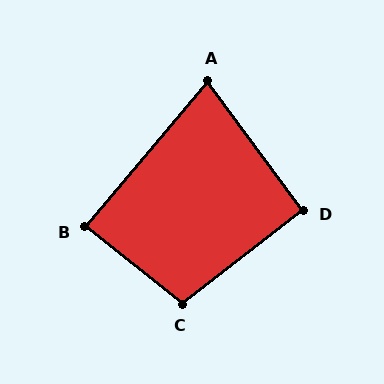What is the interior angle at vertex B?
Approximately 88 degrees (approximately right).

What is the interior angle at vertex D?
Approximately 92 degrees (approximately right).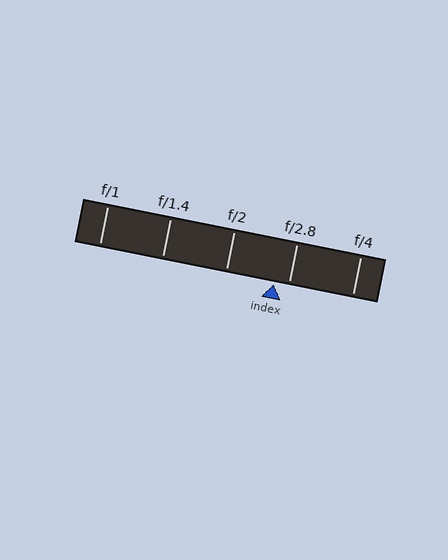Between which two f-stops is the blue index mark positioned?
The index mark is between f/2 and f/2.8.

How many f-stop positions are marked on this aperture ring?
There are 5 f-stop positions marked.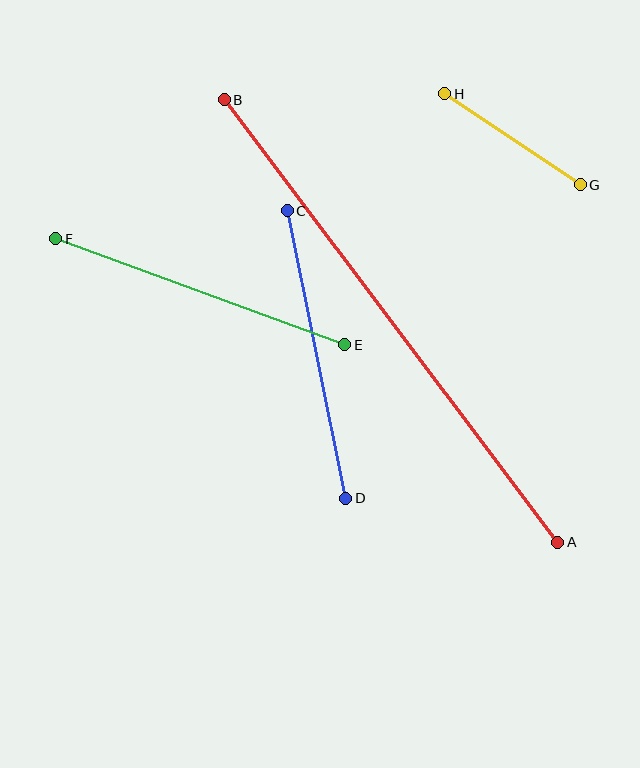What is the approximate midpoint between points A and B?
The midpoint is at approximately (391, 321) pixels.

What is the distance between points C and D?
The distance is approximately 294 pixels.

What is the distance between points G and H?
The distance is approximately 163 pixels.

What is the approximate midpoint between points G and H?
The midpoint is at approximately (512, 139) pixels.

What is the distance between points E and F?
The distance is approximately 308 pixels.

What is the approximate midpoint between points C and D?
The midpoint is at approximately (317, 355) pixels.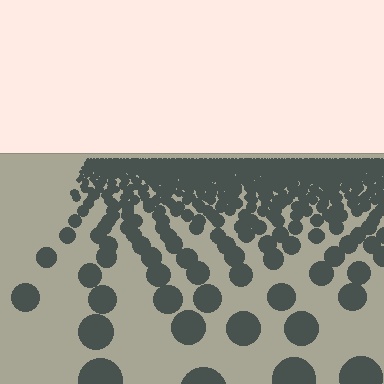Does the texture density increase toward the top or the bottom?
Density increases toward the top.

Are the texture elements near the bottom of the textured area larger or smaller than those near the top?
Larger. Near the bottom, elements are closer to the viewer and appear at a bigger on-screen size.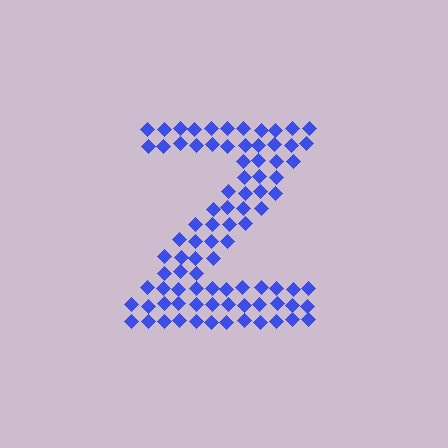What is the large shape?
The large shape is the letter Z.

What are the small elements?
The small elements are diamonds.